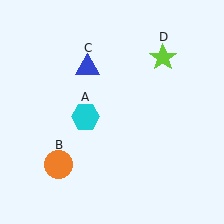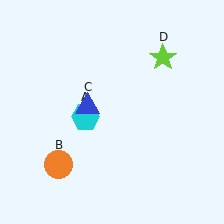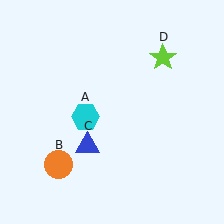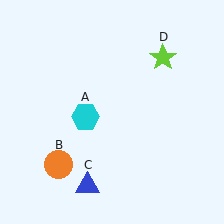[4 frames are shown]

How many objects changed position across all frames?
1 object changed position: blue triangle (object C).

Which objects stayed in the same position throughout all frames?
Cyan hexagon (object A) and orange circle (object B) and lime star (object D) remained stationary.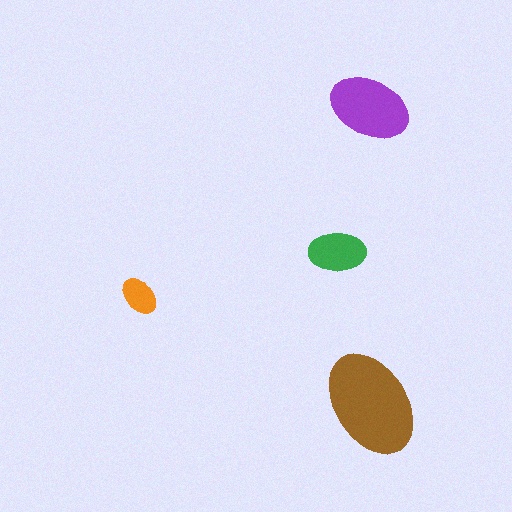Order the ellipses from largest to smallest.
the brown one, the purple one, the green one, the orange one.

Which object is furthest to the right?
The brown ellipse is rightmost.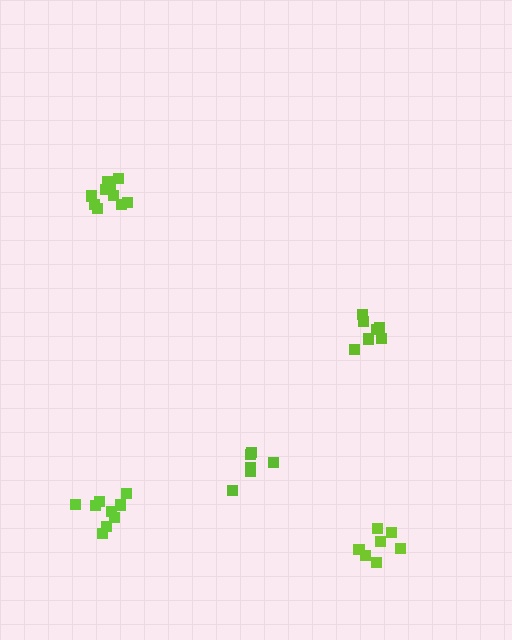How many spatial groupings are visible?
There are 5 spatial groupings.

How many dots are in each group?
Group 1: 9 dots, Group 2: 12 dots, Group 3: 6 dots, Group 4: 7 dots, Group 5: 7 dots (41 total).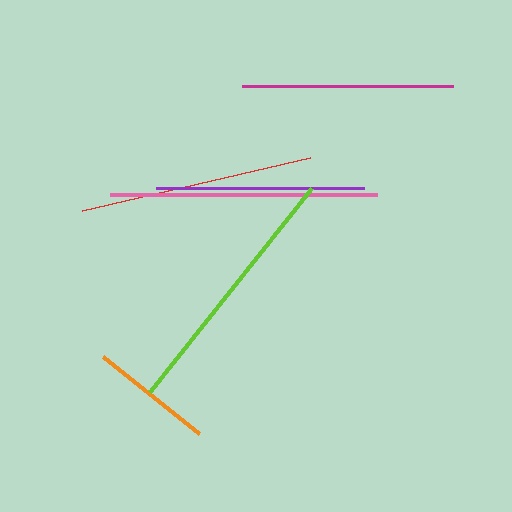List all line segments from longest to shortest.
From longest to shortest: pink, lime, red, magenta, purple, orange.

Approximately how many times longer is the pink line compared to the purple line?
The pink line is approximately 1.3 times the length of the purple line.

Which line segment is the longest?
The pink line is the longest at approximately 266 pixels.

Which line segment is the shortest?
The orange line is the shortest at approximately 124 pixels.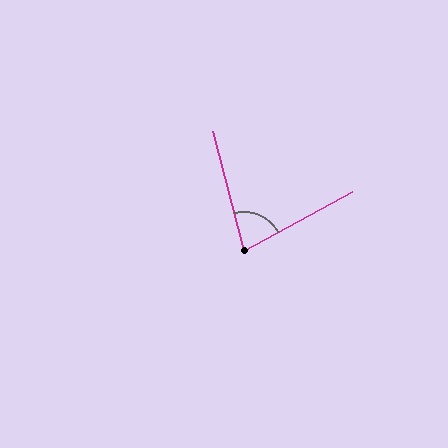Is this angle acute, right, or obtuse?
It is acute.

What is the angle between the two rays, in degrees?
Approximately 76 degrees.